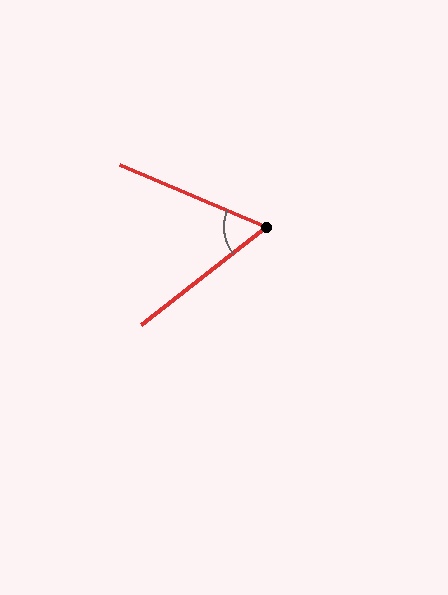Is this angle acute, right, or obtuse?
It is acute.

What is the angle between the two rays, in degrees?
Approximately 61 degrees.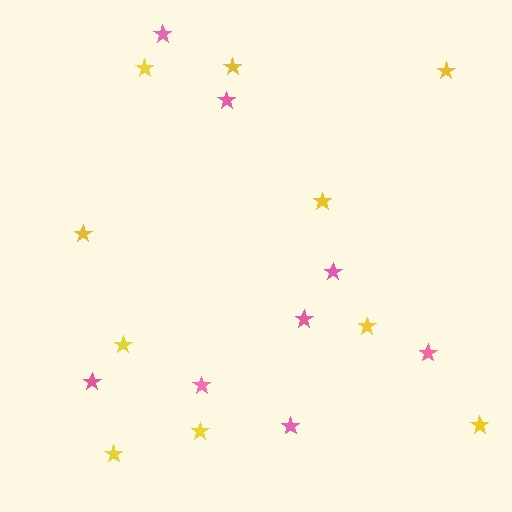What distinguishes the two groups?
There are 2 groups: one group of pink stars (8) and one group of yellow stars (10).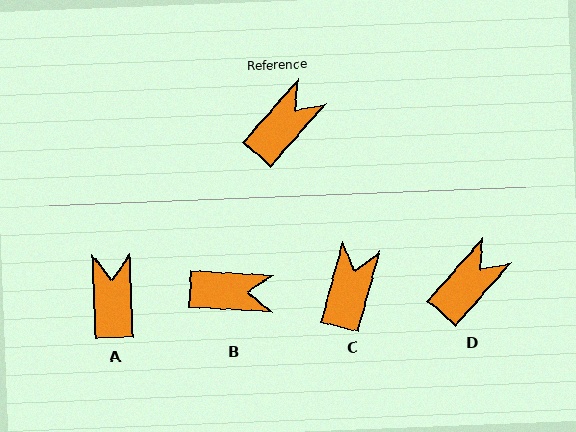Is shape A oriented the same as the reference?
No, it is off by about 43 degrees.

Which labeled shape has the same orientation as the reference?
D.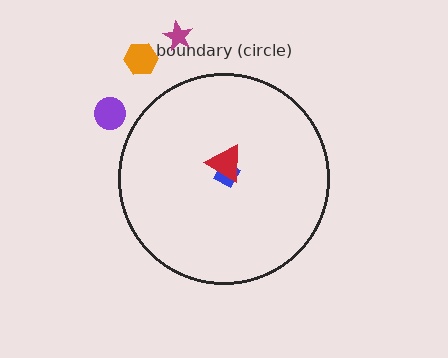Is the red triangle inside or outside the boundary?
Inside.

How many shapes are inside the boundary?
2 inside, 3 outside.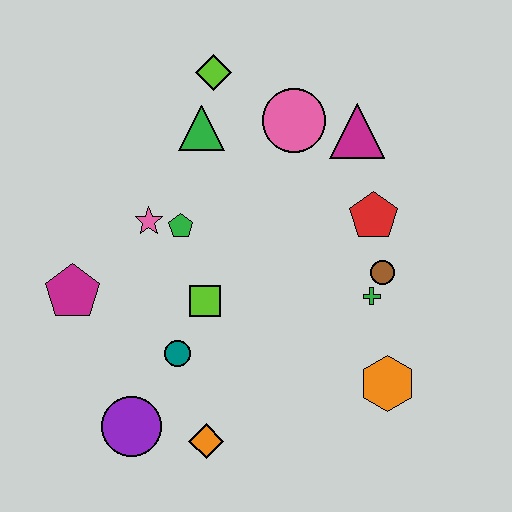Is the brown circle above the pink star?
No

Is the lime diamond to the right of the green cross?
No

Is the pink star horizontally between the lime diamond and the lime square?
No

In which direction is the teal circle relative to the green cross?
The teal circle is to the left of the green cross.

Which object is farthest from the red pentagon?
The purple circle is farthest from the red pentagon.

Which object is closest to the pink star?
The green pentagon is closest to the pink star.